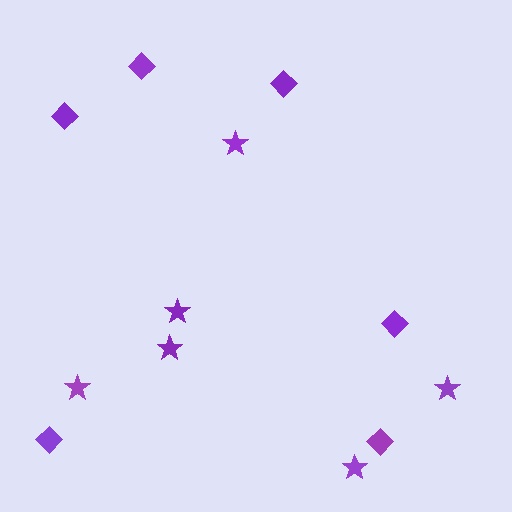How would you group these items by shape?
There are 2 groups: one group of stars (6) and one group of diamonds (6).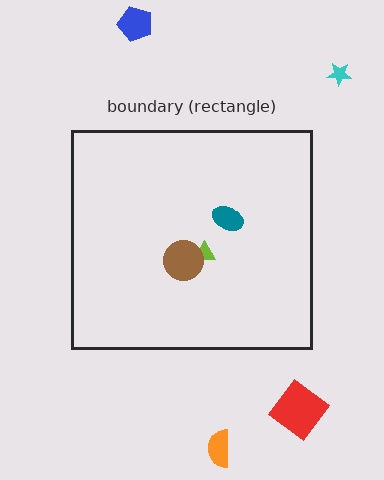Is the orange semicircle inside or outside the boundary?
Outside.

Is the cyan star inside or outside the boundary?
Outside.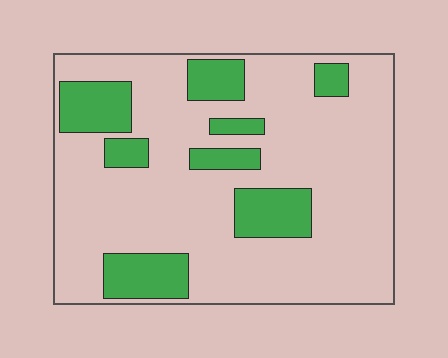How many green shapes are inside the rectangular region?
8.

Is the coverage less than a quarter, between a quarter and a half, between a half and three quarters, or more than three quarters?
Less than a quarter.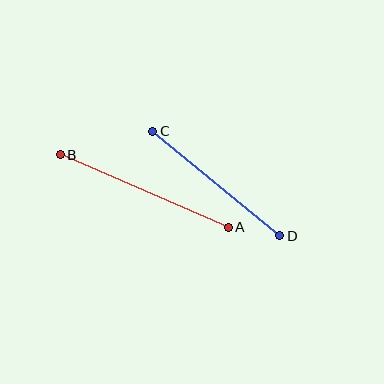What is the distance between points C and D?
The distance is approximately 164 pixels.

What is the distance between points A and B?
The distance is approximately 183 pixels.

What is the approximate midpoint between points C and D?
The midpoint is at approximately (216, 184) pixels.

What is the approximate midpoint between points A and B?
The midpoint is at approximately (144, 191) pixels.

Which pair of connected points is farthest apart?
Points A and B are farthest apart.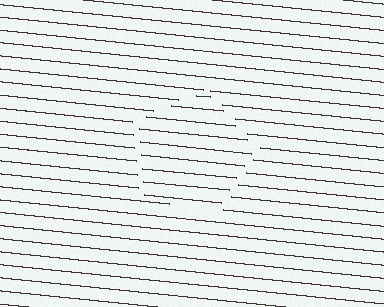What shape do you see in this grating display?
An illusory pentagon. The interior of the shape contains the same grating, shifted by half a period — the contour is defined by the phase discontinuity where line-ends from the inner and outer gratings abut.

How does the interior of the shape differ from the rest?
The interior of the shape contains the same grating, shifted by half a period — the contour is defined by the phase discontinuity where line-ends from the inner and outer gratings abut.